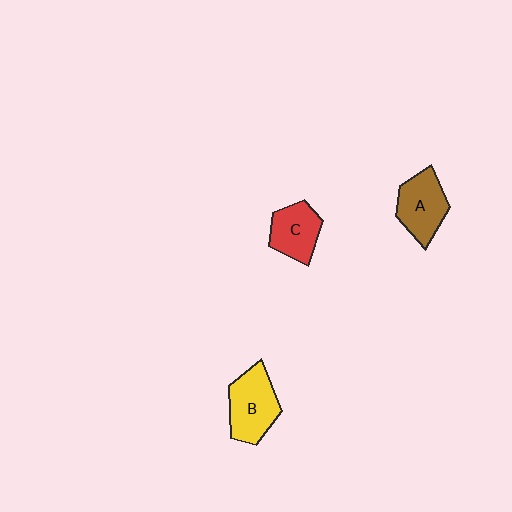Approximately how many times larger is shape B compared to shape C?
Approximately 1.3 times.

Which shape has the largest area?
Shape B (yellow).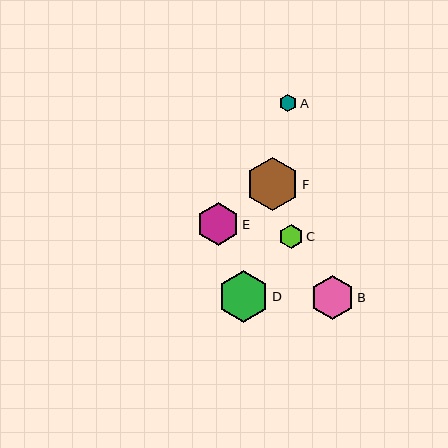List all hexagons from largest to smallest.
From largest to smallest: F, D, B, E, C, A.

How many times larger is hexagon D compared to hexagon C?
Hexagon D is approximately 2.1 times the size of hexagon C.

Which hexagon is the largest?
Hexagon F is the largest with a size of approximately 53 pixels.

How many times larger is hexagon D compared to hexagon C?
Hexagon D is approximately 2.1 times the size of hexagon C.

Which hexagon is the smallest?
Hexagon A is the smallest with a size of approximately 17 pixels.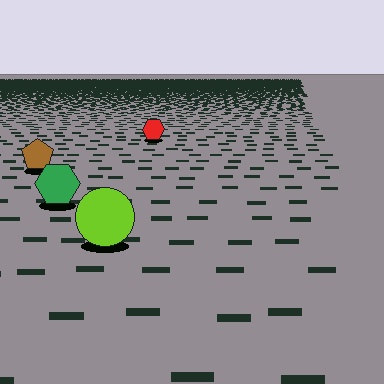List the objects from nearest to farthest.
From nearest to farthest: the lime circle, the green hexagon, the brown pentagon, the red hexagon.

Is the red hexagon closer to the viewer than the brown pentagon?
No. The brown pentagon is closer — you can tell from the texture gradient: the ground texture is coarser near it.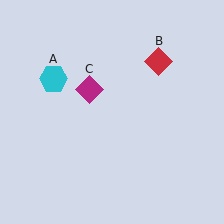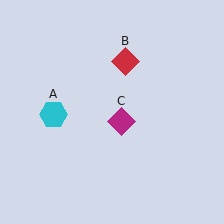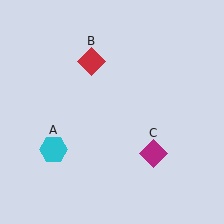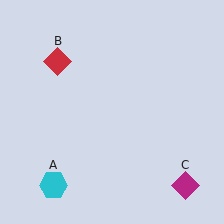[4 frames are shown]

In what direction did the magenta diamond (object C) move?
The magenta diamond (object C) moved down and to the right.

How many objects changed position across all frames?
3 objects changed position: cyan hexagon (object A), red diamond (object B), magenta diamond (object C).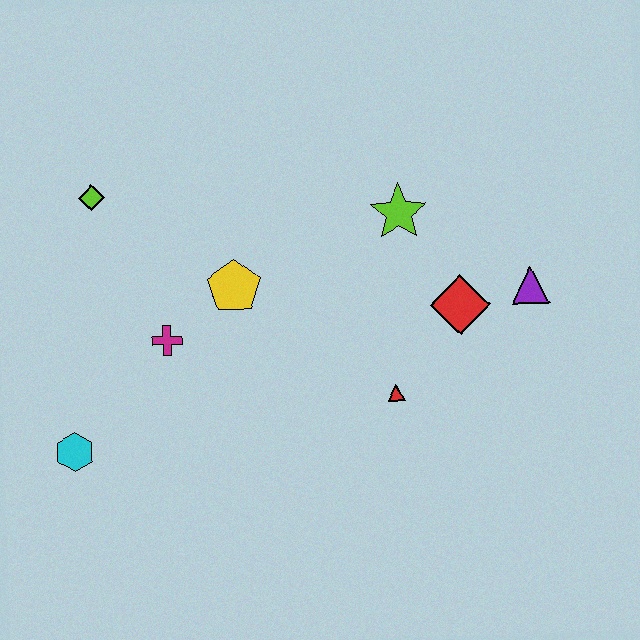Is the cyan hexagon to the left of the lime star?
Yes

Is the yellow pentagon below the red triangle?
No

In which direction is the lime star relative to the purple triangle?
The lime star is to the left of the purple triangle.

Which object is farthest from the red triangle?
The lime diamond is farthest from the red triangle.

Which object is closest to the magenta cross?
The yellow pentagon is closest to the magenta cross.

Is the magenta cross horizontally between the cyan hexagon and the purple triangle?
Yes